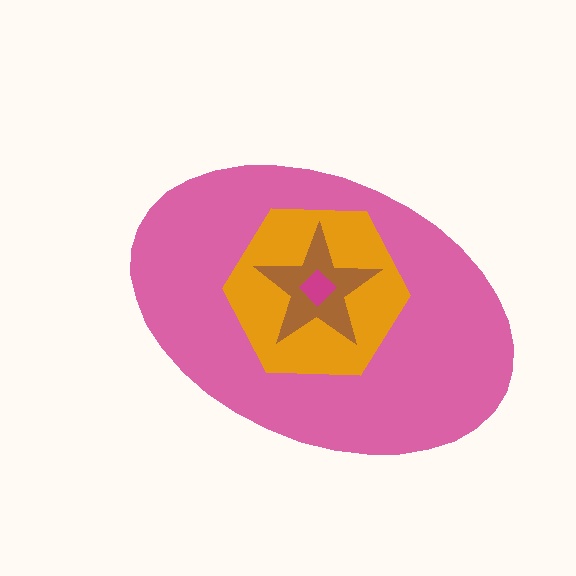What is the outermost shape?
The pink ellipse.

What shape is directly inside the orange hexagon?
The brown star.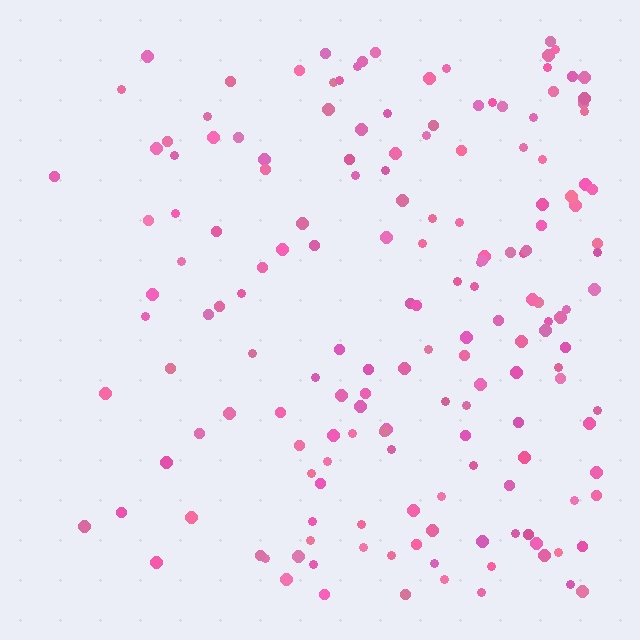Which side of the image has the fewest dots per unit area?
The left.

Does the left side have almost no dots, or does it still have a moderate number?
Still a moderate number, just noticeably fewer than the right.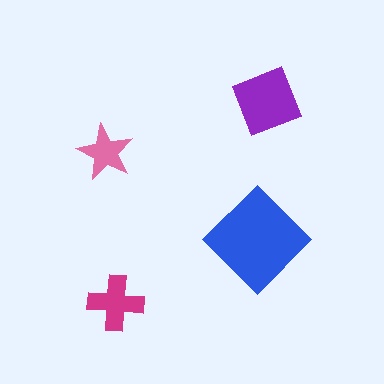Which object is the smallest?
The pink star.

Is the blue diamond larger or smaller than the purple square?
Larger.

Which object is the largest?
The blue diamond.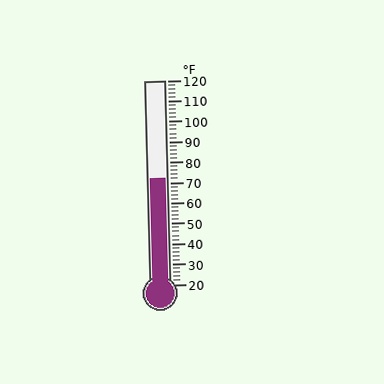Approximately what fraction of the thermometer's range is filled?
The thermometer is filled to approximately 50% of its range.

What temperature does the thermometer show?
The thermometer shows approximately 72°F.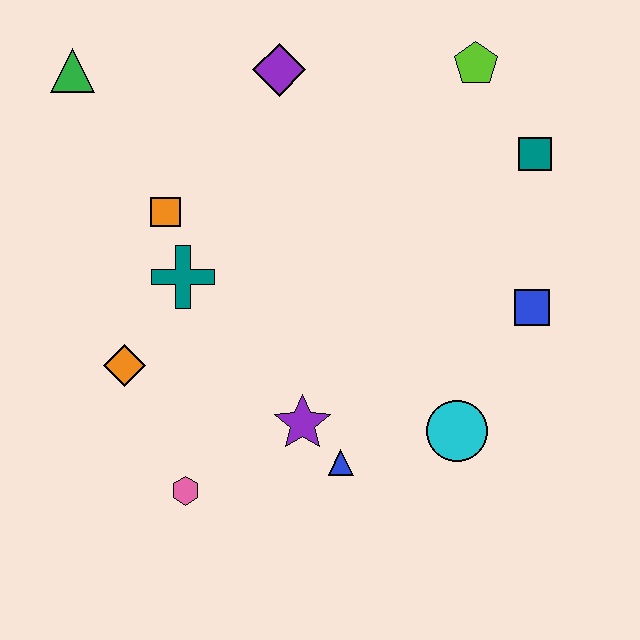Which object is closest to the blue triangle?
The purple star is closest to the blue triangle.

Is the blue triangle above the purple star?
No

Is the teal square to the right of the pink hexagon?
Yes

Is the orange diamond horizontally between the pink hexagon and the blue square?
No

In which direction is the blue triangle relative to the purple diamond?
The blue triangle is below the purple diamond.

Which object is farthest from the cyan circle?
The green triangle is farthest from the cyan circle.